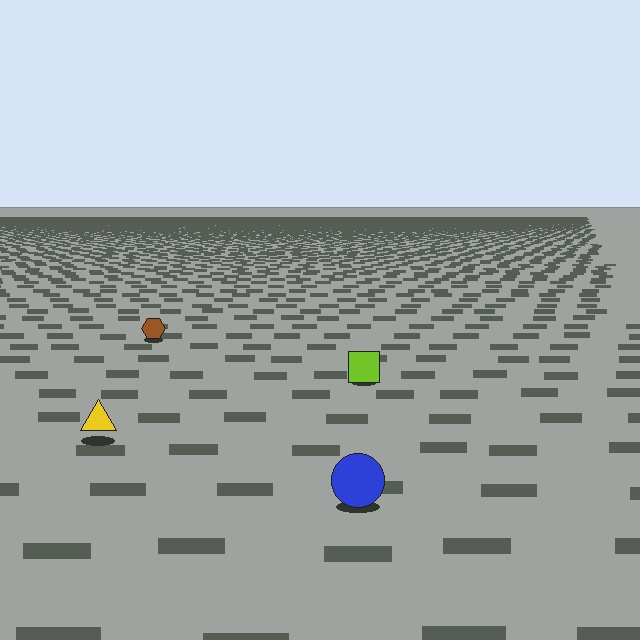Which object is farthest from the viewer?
The brown hexagon is farthest from the viewer. It appears smaller and the ground texture around it is denser.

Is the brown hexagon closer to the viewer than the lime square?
No. The lime square is closer — you can tell from the texture gradient: the ground texture is coarser near it.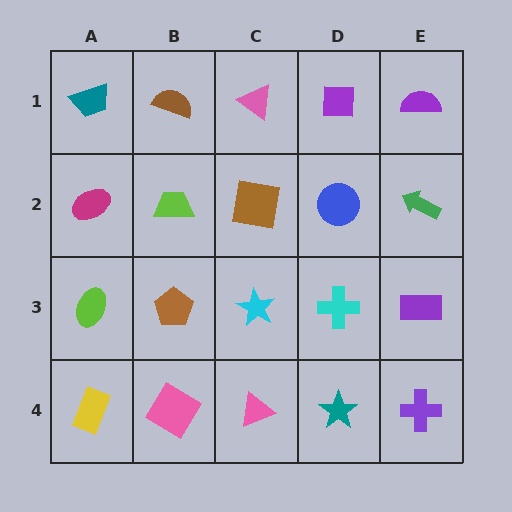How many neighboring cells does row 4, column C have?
3.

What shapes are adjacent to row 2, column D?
A purple square (row 1, column D), a cyan cross (row 3, column D), a brown square (row 2, column C), a green arrow (row 2, column E).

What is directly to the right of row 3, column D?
A purple rectangle.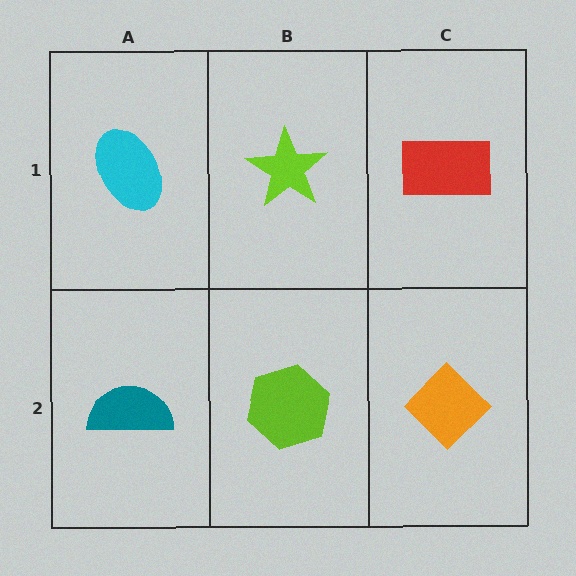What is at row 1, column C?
A red rectangle.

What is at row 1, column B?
A lime star.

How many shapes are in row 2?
3 shapes.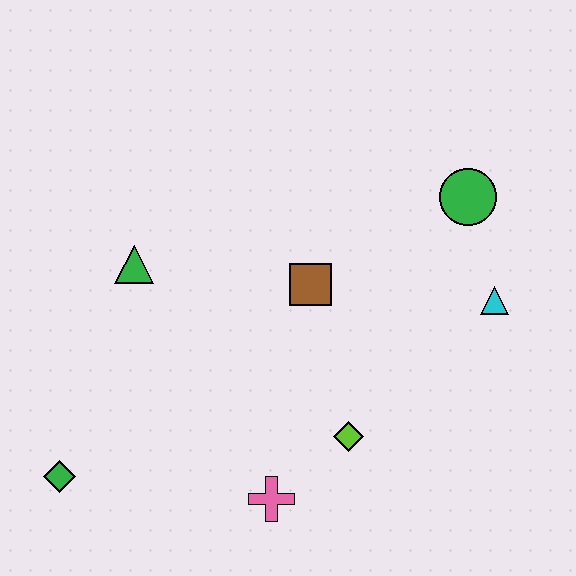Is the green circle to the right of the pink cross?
Yes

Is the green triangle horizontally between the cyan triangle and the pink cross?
No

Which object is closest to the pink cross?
The lime diamond is closest to the pink cross.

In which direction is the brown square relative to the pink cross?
The brown square is above the pink cross.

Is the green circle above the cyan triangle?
Yes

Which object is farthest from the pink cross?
The green circle is farthest from the pink cross.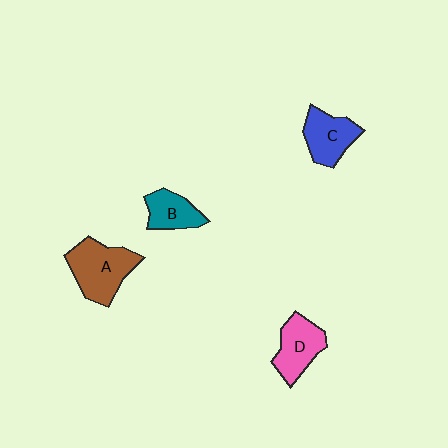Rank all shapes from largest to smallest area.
From largest to smallest: A (brown), D (pink), C (blue), B (teal).